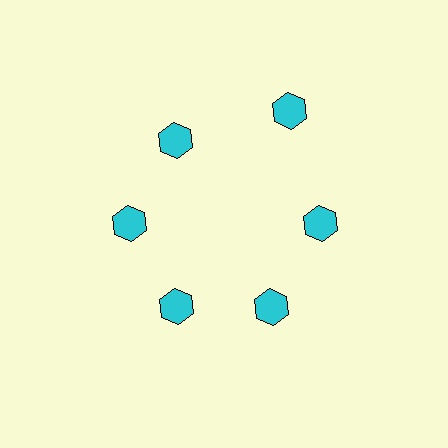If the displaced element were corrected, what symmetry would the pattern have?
It would have 6-fold rotational symmetry — the pattern would map onto itself every 60 degrees.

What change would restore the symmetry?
The symmetry would be restored by moving it inward, back onto the ring so that all 6 hexagons sit at equal angles and equal distance from the center.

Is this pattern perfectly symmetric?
No. The 6 cyan hexagons are arranged in a ring, but one element near the 1 o'clock position is pushed outward from the center, breaking the 6-fold rotational symmetry.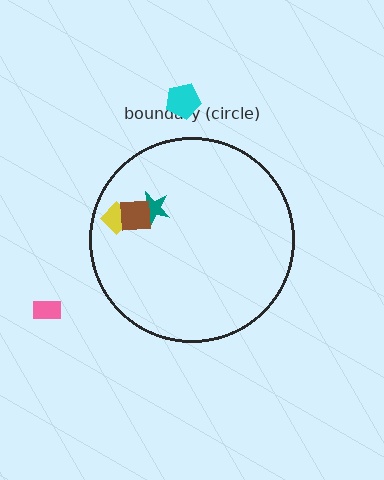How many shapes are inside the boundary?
3 inside, 2 outside.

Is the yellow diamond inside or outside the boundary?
Inside.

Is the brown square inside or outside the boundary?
Inside.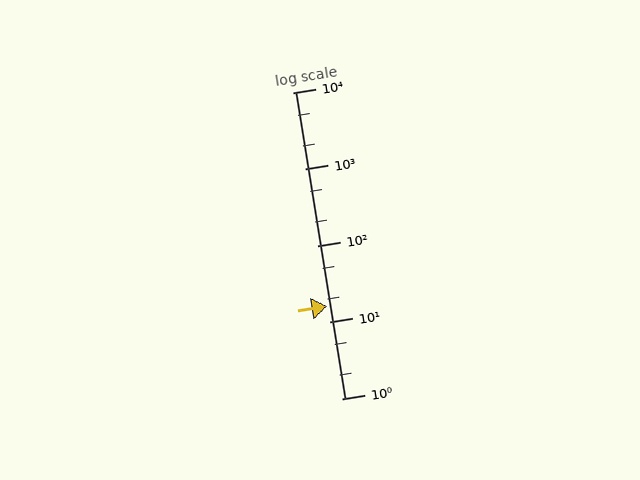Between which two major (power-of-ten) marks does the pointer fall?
The pointer is between 10 and 100.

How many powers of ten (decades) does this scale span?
The scale spans 4 decades, from 1 to 10000.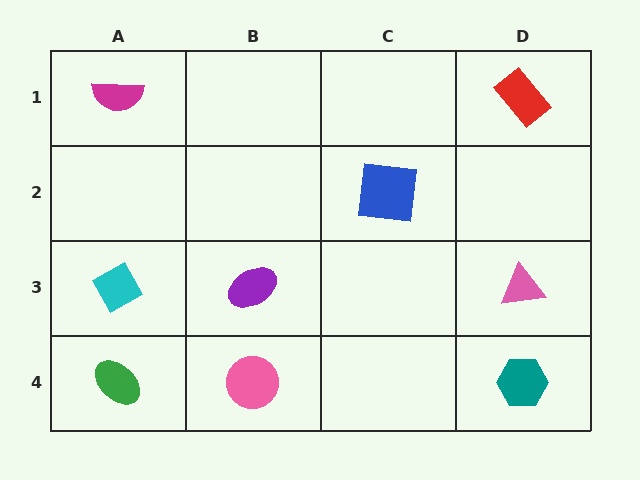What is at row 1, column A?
A magenta semicircle.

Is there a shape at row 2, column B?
No, that cell is empty.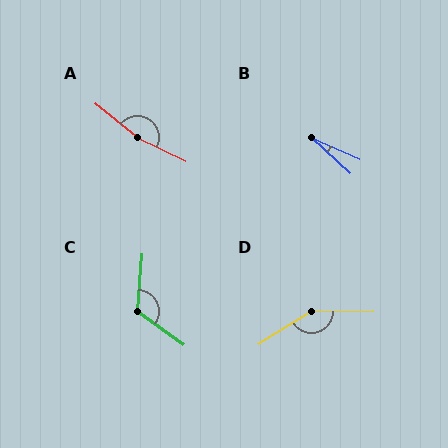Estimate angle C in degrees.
Approximately 121 degrees.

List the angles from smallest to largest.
B (19°), C (121°), D (149°), A (168°).